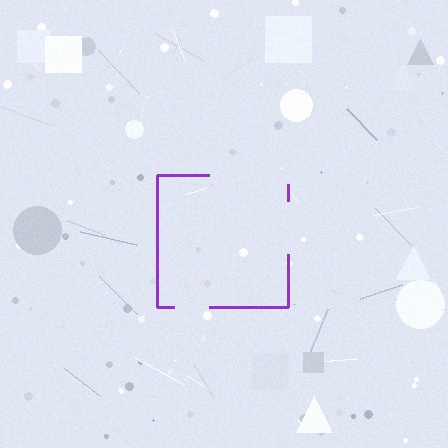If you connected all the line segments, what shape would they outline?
They would outline a square.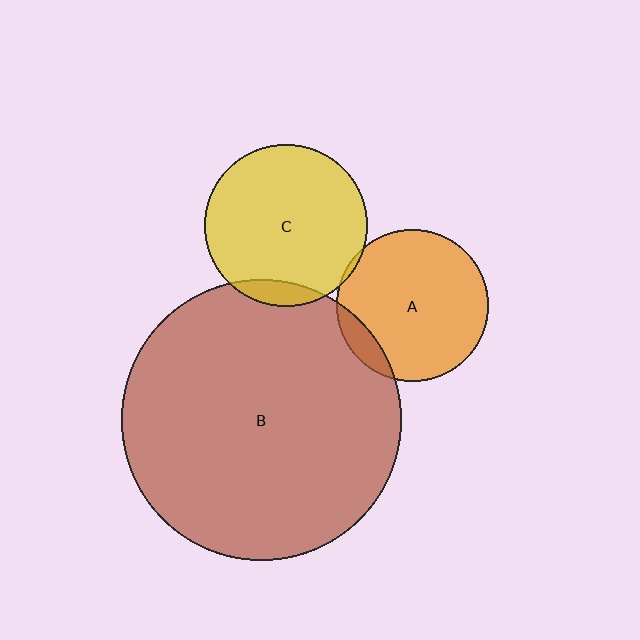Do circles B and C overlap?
Yes.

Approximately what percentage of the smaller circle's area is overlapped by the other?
Approximately 10%.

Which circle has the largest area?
Circle B (brown).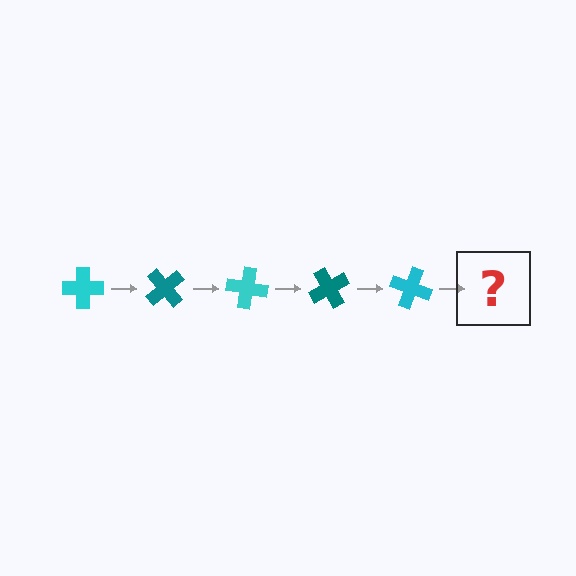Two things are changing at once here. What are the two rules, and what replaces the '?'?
The two rules are that it rotates 50 degrees each step and the color cycles through cyan and teal. The '?' should be a teal cross, rotated 250 degrees from the start.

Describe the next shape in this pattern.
It should be a teal cross, rotated 250 degrees from the start.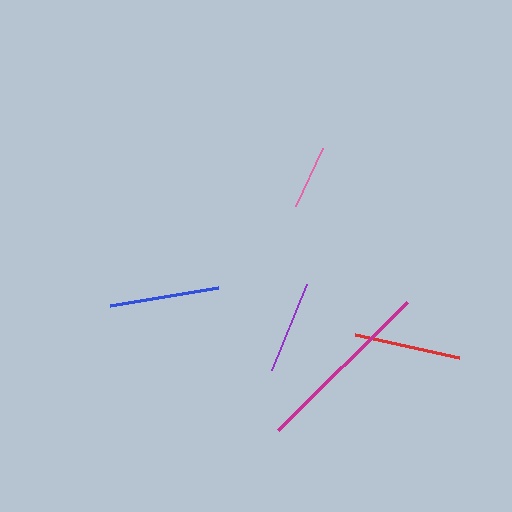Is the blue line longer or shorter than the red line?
The blue line is longer than the red line.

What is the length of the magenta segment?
The magenta segment is approximately 181 pixels long.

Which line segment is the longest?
The magenta line is the longest at approximately 181 pixels.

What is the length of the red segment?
The red segment is approximately 107 pixels long.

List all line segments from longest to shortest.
From longest to shortest: magenta, blue, red, purple, pink.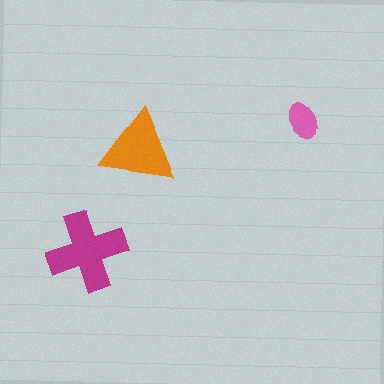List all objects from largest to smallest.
The magenta cross, the orange triangle, the pink ellipse.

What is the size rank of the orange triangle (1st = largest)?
2nd.